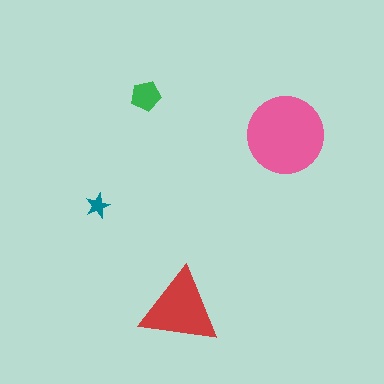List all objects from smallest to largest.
The teal star, the green pentagon, the red triangle, the pink circle.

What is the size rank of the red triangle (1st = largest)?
2nd.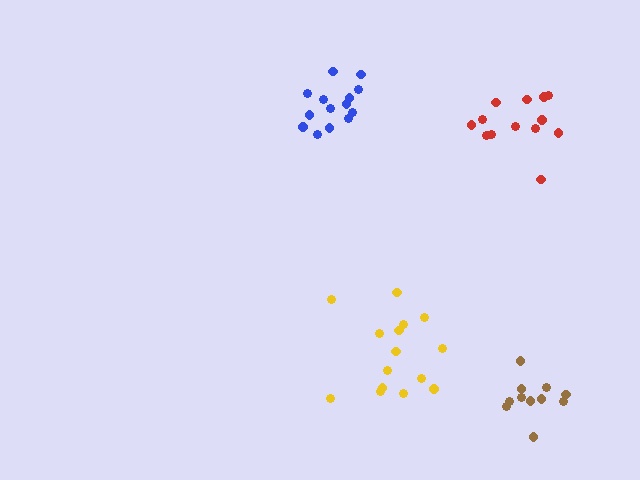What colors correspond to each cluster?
The clusters are colored: yellow, blue, red, brown.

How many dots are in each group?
Group 1: 15 dots, Group 2: 14 dots, Group 3: 13 dots, Group 4: 11 dots (53 total).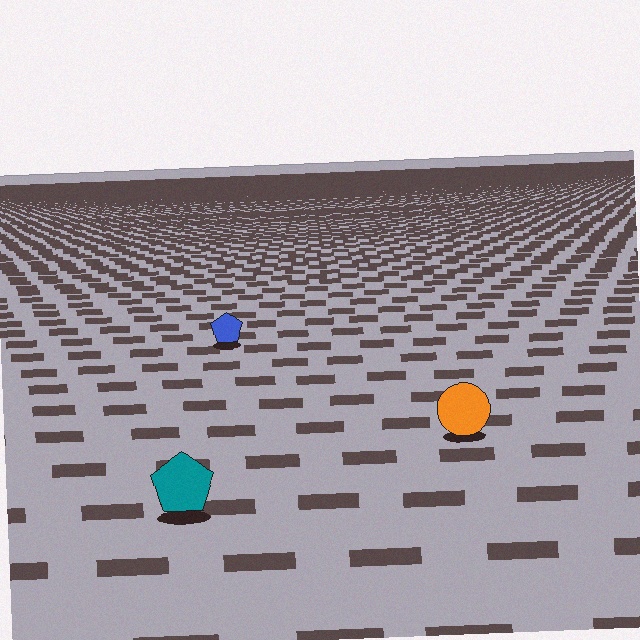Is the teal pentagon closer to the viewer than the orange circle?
Yes. The teal pentagon is closer — you can tell from the texture gradient: the ground texture is coarser near it.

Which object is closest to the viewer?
The teal pentagon is closest. The texture marks near it are larger and more spread out.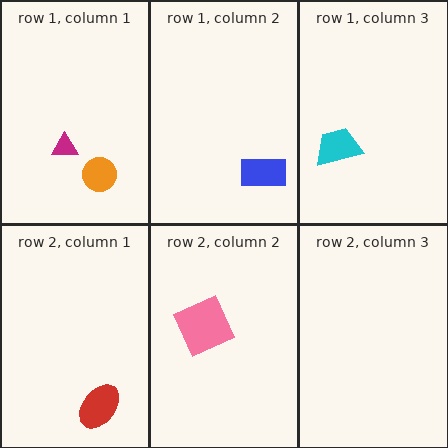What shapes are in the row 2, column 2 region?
The pink square.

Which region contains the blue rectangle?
The row 1, column 2 region.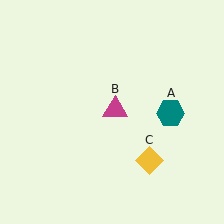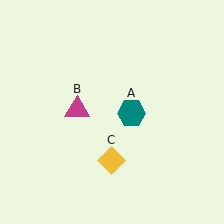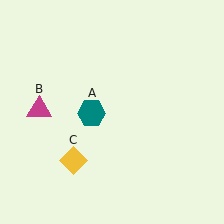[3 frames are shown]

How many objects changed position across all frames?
3 objects changed position: teal hexagon (object A), magenta triangle (object B), yellow diamond (object C).